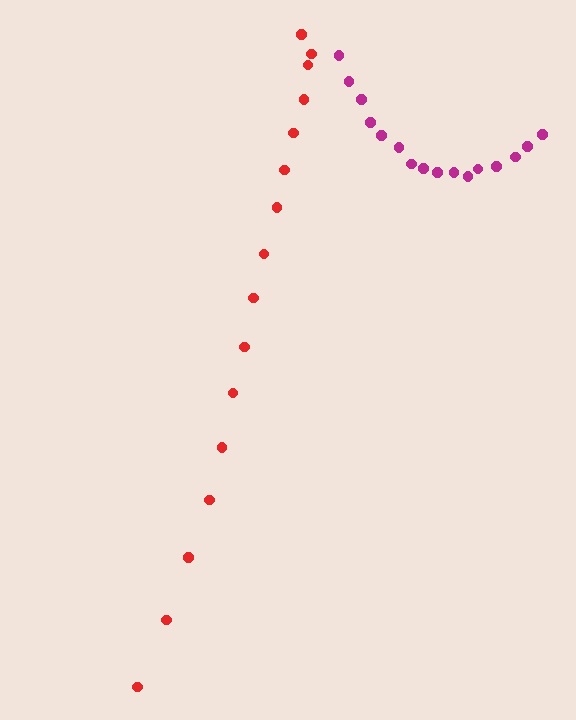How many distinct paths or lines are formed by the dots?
There are 2 distinct paths.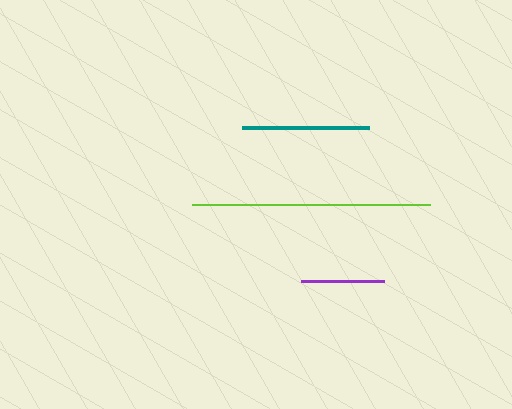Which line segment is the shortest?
The purple line is the shortest at approximately 82 pixels.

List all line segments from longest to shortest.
From longest to shortest: lime, teal, purple.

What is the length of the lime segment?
The lime segment is approximately 238 pixels long.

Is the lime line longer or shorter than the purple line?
The lime line is longer than the purple line.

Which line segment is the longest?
The lime line is the longest at approximately 238 pixels.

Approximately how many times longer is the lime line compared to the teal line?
The lime line is approximately 1.9 times the length of the teal line.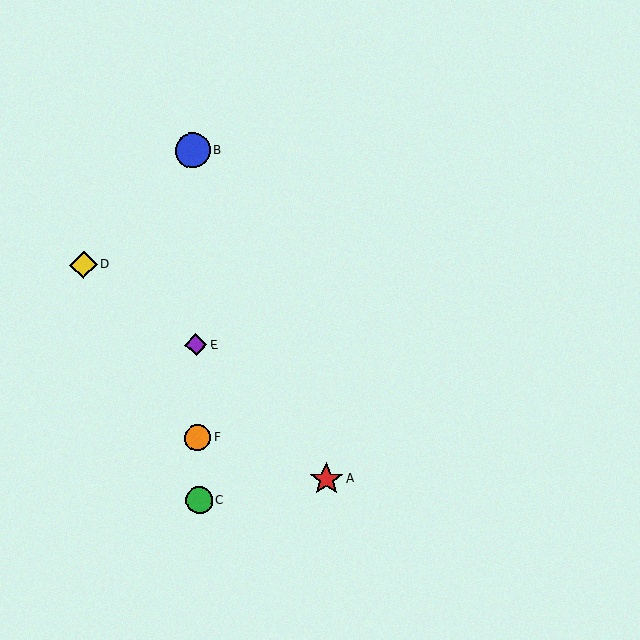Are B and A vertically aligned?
No, B is at x≈192 and A is at x≈326.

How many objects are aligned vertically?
4 objects (B, C, E, F) are aligned vertically.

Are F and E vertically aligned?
Yes, both are at x≈198.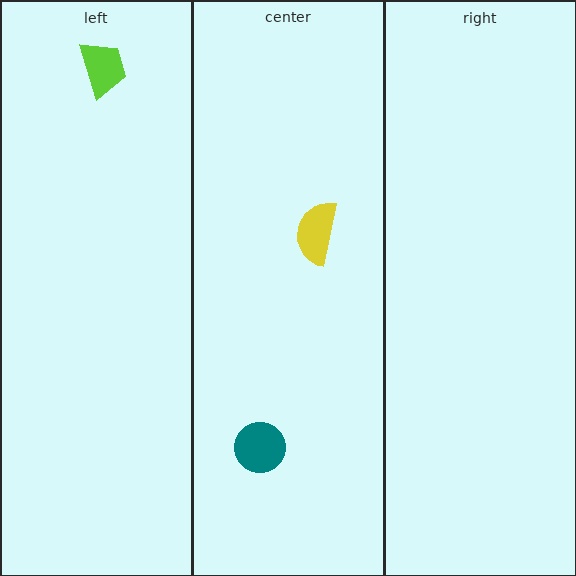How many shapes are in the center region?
2.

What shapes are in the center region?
The teal circle, the yellow semicircle.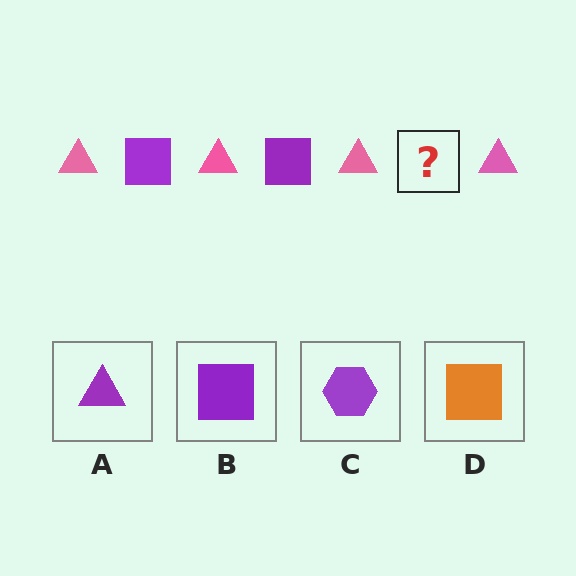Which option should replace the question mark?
Option B.